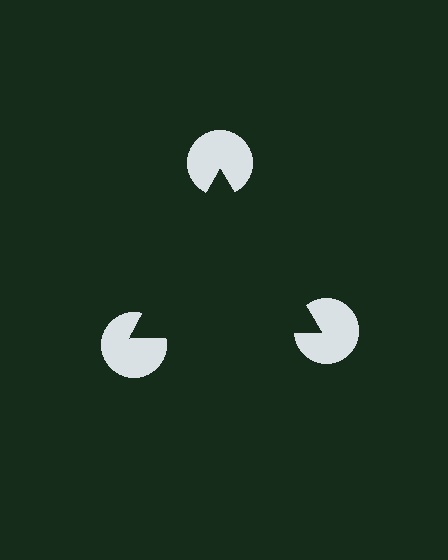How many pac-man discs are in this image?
There are 3 — one at each vertex of the illusory triangle.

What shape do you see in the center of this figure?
An illusory triangle — its edges are inferred from the aligned wedge cuts in the pac-man discs, not physically drawn.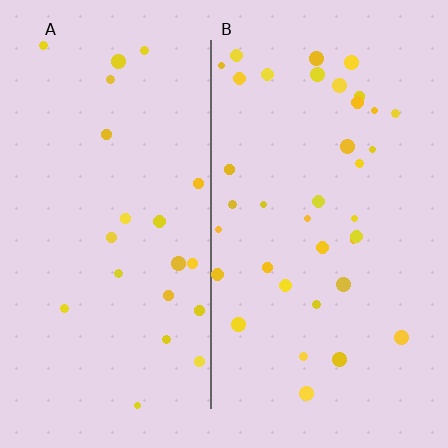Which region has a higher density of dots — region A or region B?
B (the right).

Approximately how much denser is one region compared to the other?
Approximately 1.7× — region B over region A.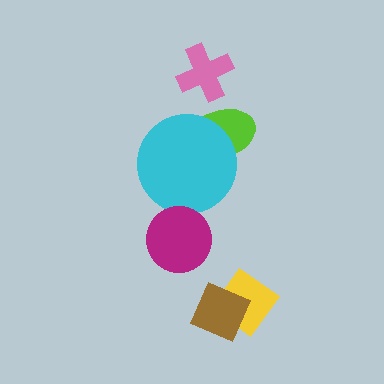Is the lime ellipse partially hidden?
Yes, it is partially covered by another shape.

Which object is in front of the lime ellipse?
The cyan circle is in front of the lime ellipse.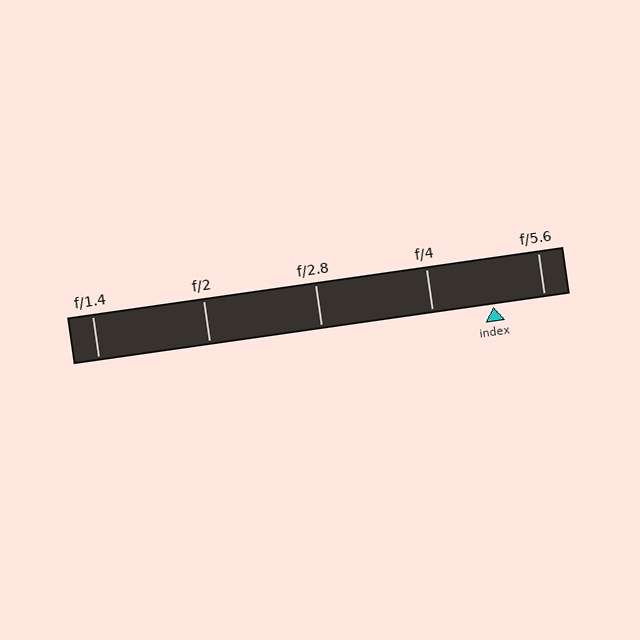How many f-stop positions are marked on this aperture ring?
There are 5 f-stop positions marked.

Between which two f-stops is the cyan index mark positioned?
The index mark is between f/4 and f/5.6.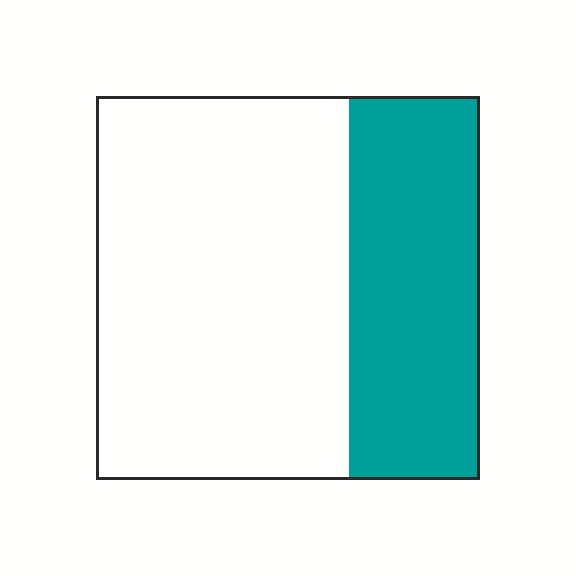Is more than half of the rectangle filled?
No.